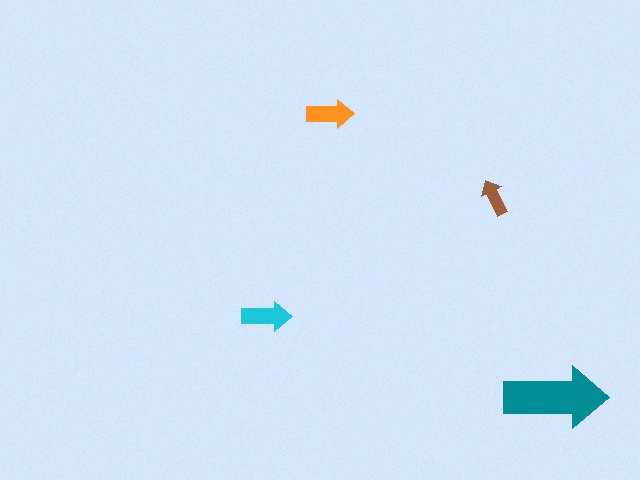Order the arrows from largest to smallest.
the teal one, the cyan one, the orange one, the brown one.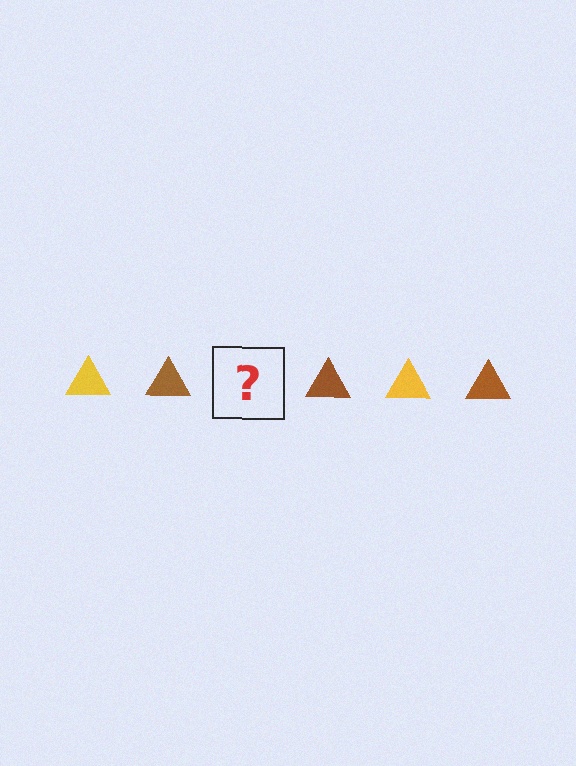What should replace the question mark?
The question mark should be replaced with a yellow triangle.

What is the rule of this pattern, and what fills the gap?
The rule is that the pattern cycles through yellow, brown triangles. The gap should be filled with a yellow triangle.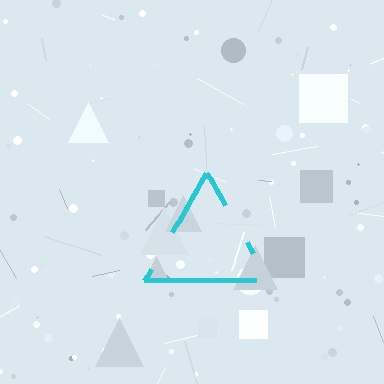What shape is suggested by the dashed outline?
The dashed outline suggests a triangle.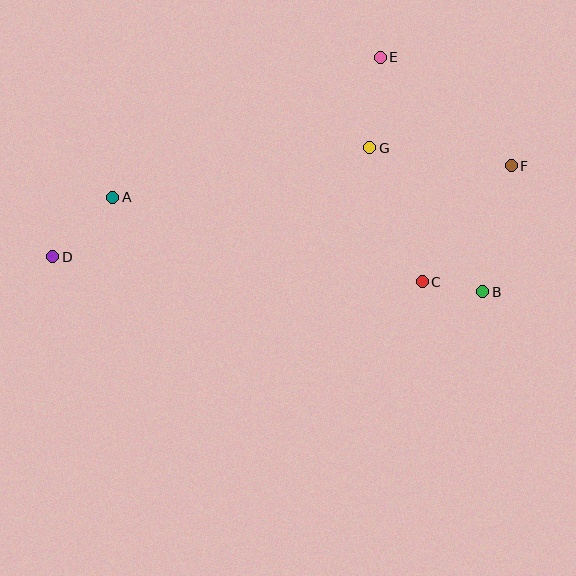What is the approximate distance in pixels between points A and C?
The distance between A and C is approximately 321 pixels.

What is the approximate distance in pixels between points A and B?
The distance between A and B is approximately 382 pixels.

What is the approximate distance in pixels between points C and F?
The distance between C and F is approximately 146 pixels.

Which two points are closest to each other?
Points B and C are closest to each other.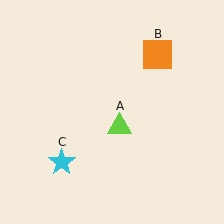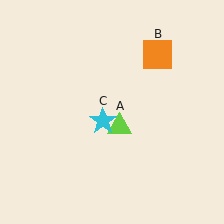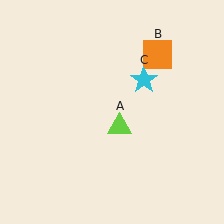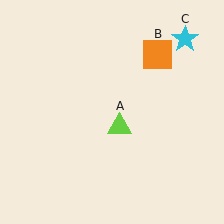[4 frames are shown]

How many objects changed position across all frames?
1 object changed position: cyan star (object C).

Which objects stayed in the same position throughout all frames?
Lime triangle (object A) and orange square (object B) remained stationary.